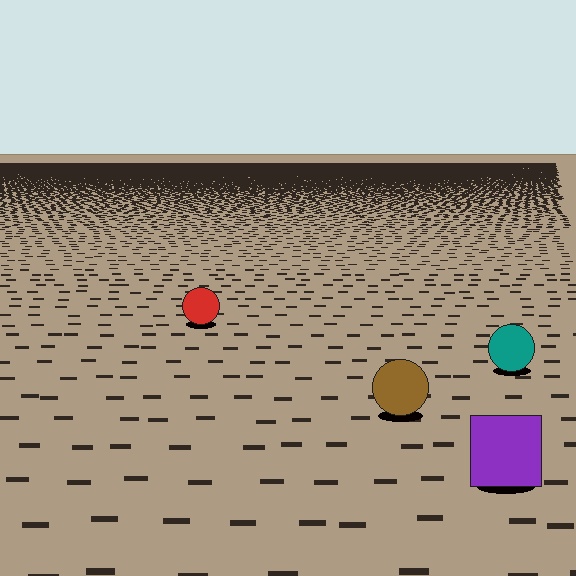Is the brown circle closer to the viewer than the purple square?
No. The purple square is closer — you can tell from the texture gradient: the ground texture is coarser near it.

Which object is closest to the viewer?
The purple square is closest. The texture marks near it are larger and more spread out.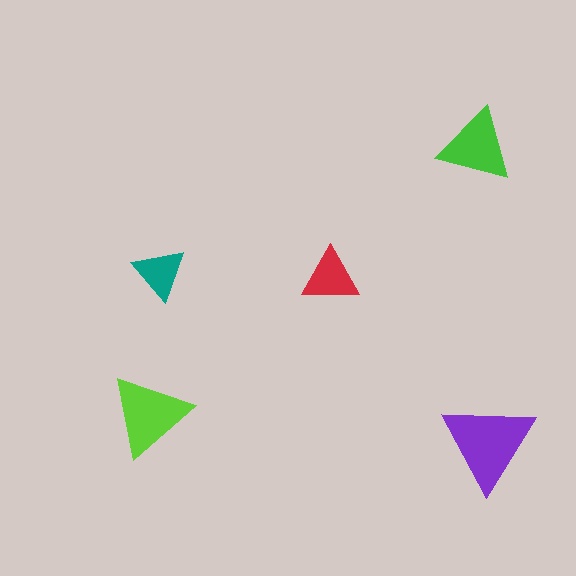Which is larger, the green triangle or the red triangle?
The green one.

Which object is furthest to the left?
The lime triangle is leftmost.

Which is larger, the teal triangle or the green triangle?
The green one.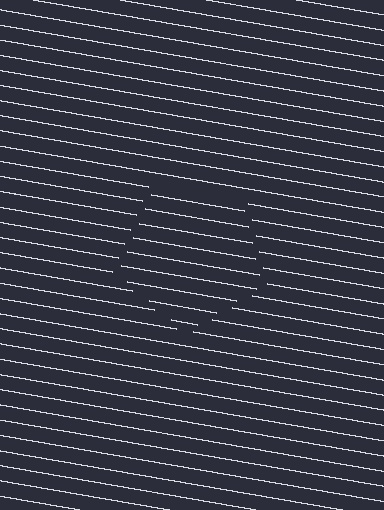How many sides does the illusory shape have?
5 sides — the line-ends trace a pentagon.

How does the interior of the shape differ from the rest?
The interior of the shape contains the same grating, shifted by half a period — the contour is defined by the phase discontinuity where line-ends from the inner and outer gratings abut.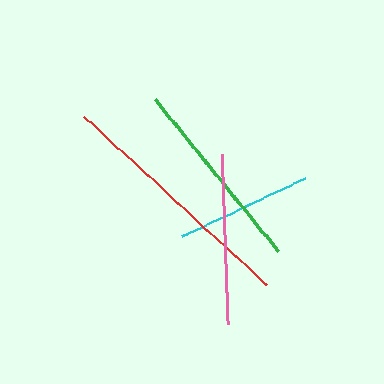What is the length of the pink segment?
The pink segment is approximately 171 pixels long.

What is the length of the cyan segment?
The cyan segment is approximately 137 pixels long.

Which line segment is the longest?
The red line is the longest at approximately 249 pixels.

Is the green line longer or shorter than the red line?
The red line is longer than the green line.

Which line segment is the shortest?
The cyan line is the shortest at approximately 137 pixels.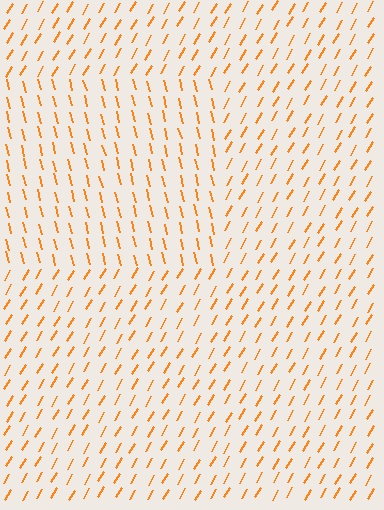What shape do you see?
I see a rectangle.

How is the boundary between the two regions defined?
The boundary is defined purely by a change in line orientation (approximately 45 degrees difference). All lines are the same color and thickness.